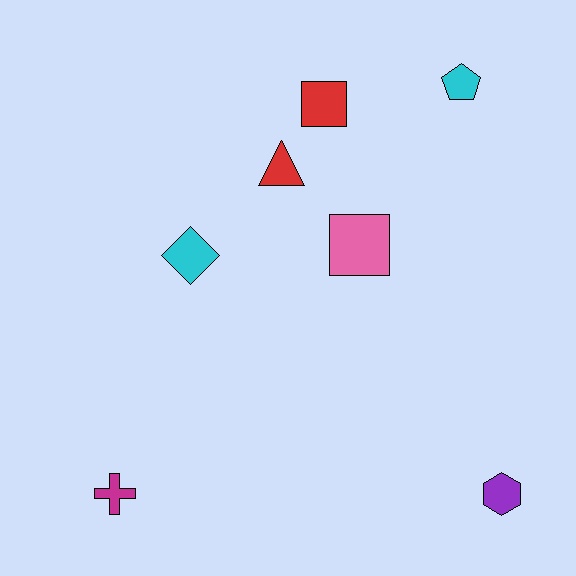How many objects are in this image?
There are 7 objects.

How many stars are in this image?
There are no stars.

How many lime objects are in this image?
There are no lime objects.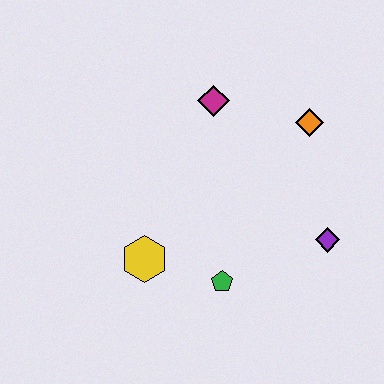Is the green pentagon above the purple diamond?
No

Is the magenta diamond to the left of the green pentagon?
Yes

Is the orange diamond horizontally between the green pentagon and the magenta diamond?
No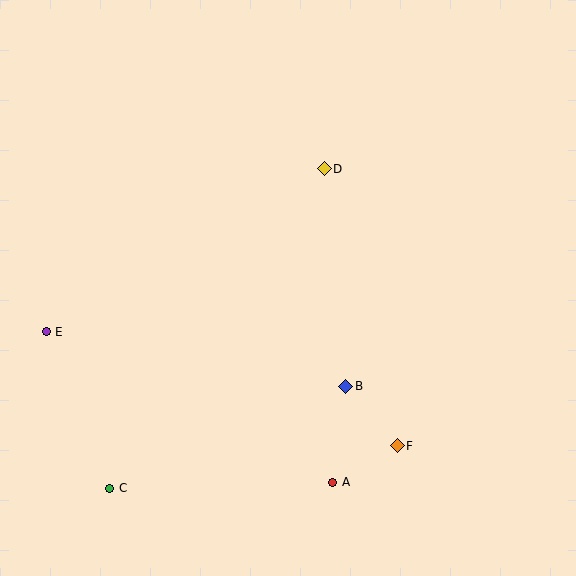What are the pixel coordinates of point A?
Point A is at (333, 482).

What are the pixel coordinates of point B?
Point B is at (346, 386).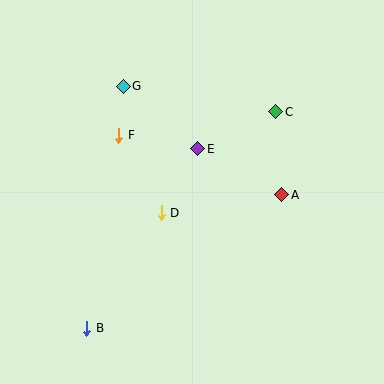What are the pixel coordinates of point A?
Point A is at (282, 195).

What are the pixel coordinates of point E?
Point E is at (198, 149).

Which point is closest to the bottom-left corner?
Point B is closest to the bottom-left corner.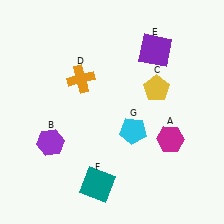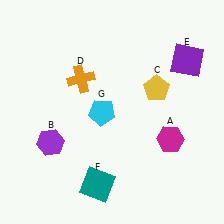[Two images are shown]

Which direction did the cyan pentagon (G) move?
The cyan pentagon (G) moved left.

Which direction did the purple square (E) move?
The purple square (E) moved right.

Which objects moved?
The objects that moved are: the purple square (E), the cyan pentagon (G).